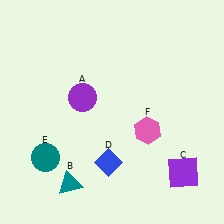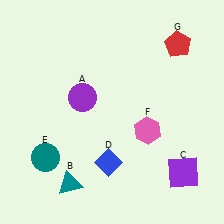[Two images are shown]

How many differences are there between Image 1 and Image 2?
There is 1 difference between the two images.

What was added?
A red pentagon (G) was added in Image 2.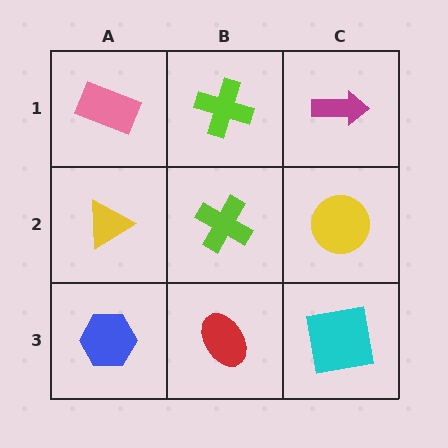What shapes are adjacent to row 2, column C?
A magenta arrow (row 1, column C), a cyan square (row 3, column C), a lime cross (row 2, column B).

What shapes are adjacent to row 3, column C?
A yellow circle (row 2, column C), a red ellipse (row 3, column B).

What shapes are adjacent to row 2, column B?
A lime cross (row 1, column B), a red ellipse (row 3, column B), a yellow triangle (row 2, column A), a yellow circle (row 2, column C).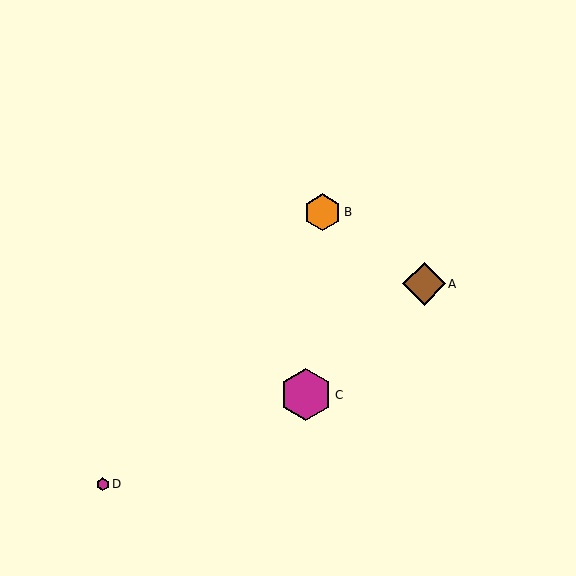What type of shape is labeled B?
Shape B is an orange hexagon.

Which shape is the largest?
The magenta hexagon (labeled C) is the largest.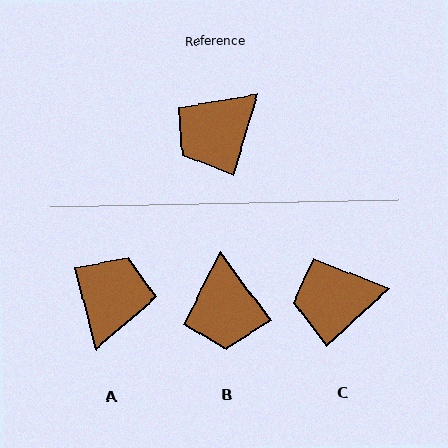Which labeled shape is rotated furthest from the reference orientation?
A, about 148 degrees away.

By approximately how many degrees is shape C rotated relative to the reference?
Approximately 30 degrees clockwise.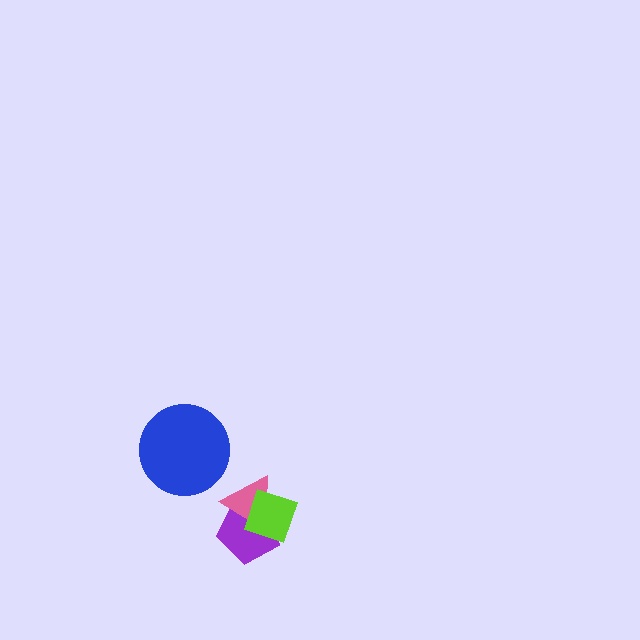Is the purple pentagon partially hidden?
Yes, it is partially covered by another shape.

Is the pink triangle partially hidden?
Yes, it is partially covered by another shape.